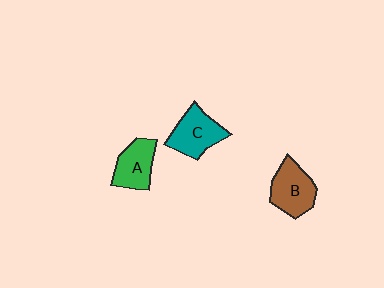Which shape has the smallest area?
Shape A (green).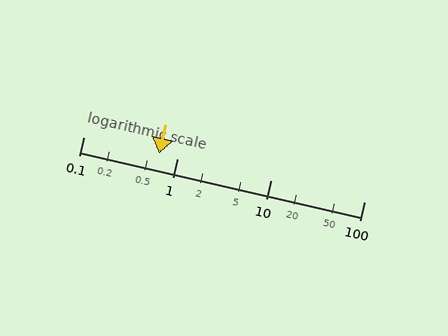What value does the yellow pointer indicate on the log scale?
The pointer indicates approximately 0.64.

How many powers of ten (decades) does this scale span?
The scale spans 3 decades, from 0.1 to 100.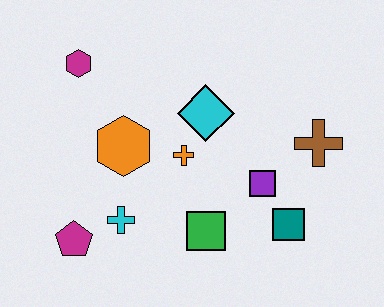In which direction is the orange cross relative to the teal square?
The orange cross is to the left of the teal square.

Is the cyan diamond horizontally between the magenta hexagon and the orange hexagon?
No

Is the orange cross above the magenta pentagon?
Yes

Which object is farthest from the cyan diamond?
The magenta pentagon is farthest from the cyan diamond.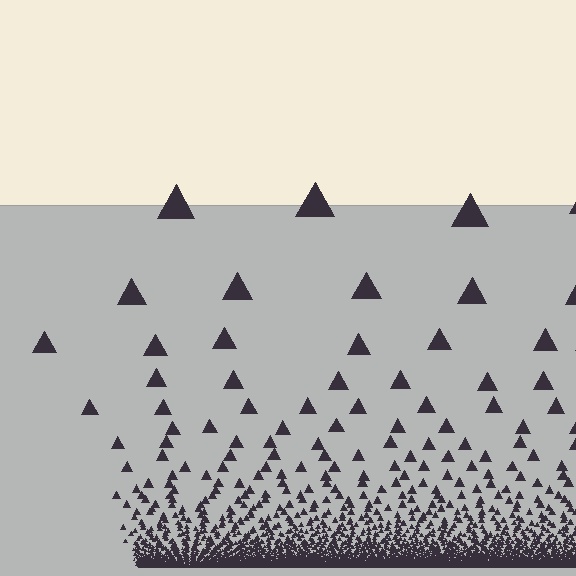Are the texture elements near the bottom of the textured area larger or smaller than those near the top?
Smaller. The gradient is inverted — elements near the bottom are smaller and denser.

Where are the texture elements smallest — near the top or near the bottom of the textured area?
Near the bottom.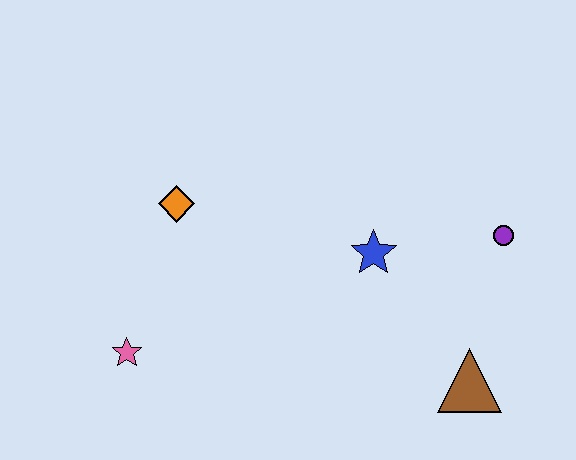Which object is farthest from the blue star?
The pink star is farthest from the blue star.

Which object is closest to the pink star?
The orange diamond is closest to the pink star.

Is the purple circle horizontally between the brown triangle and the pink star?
No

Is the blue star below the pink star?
No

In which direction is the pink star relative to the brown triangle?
The pink star is to the left of the brown triangle.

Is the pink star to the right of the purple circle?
No